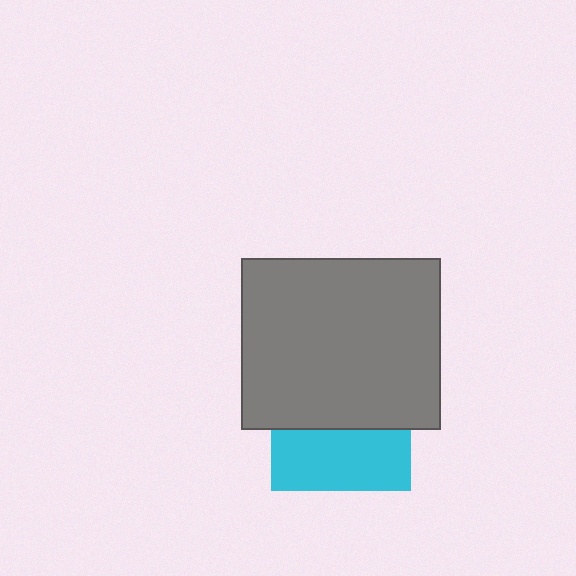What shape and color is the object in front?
The object in front is a gray rectangle.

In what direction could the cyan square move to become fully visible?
The cyan square could move down. That would shift it out from behind the gray rectangle entirely.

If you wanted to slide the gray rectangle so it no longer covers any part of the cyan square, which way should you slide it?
Slide it up — that is the most direct way to separate the two shapes.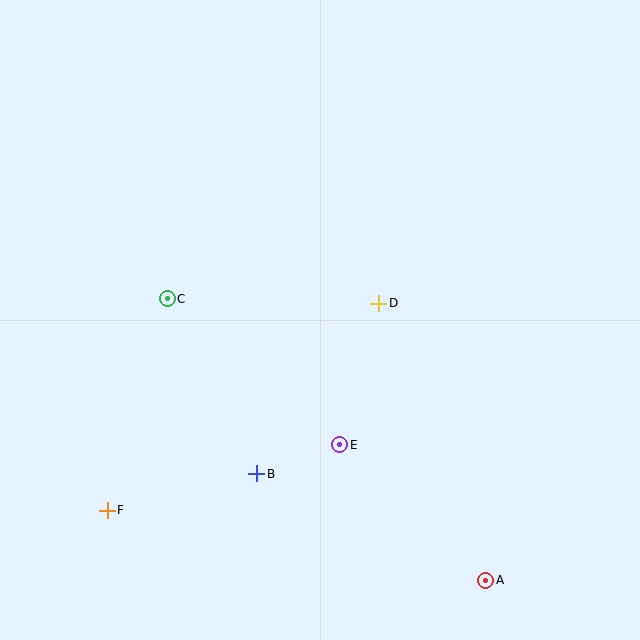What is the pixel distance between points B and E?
The distance between B and E is 88 pixels.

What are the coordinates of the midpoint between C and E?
The midpoint between C and E is at (254, 372).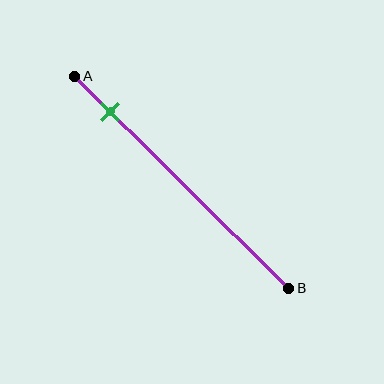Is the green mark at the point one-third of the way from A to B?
No, the mark is at about 15% from A, not at the 33% one-third point.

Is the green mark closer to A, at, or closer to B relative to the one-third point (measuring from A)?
The green mark is closer to point A than the one-third point of segment AB.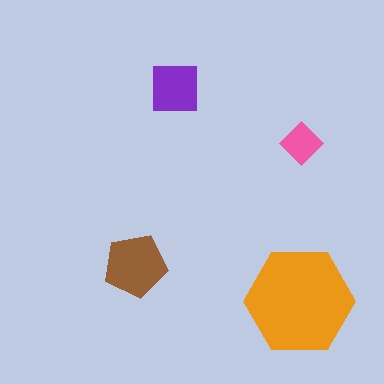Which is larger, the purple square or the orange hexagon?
The orange hexagon.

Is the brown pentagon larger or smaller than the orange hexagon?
Smaller.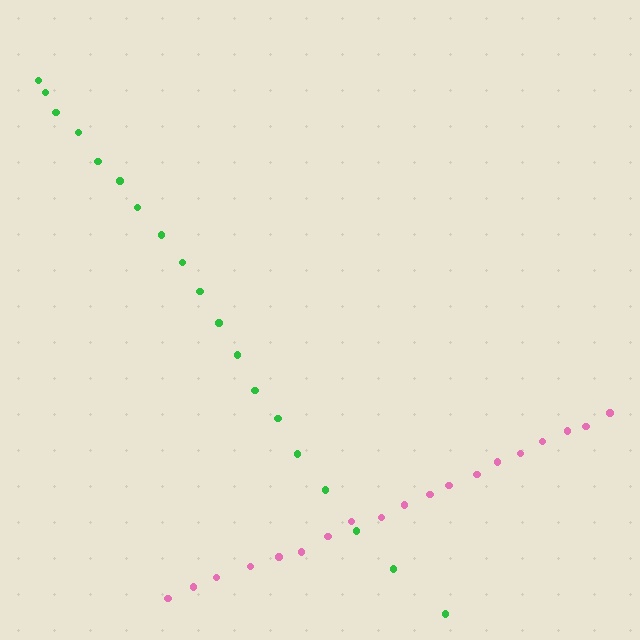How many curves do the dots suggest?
There are 2 distinct paths.